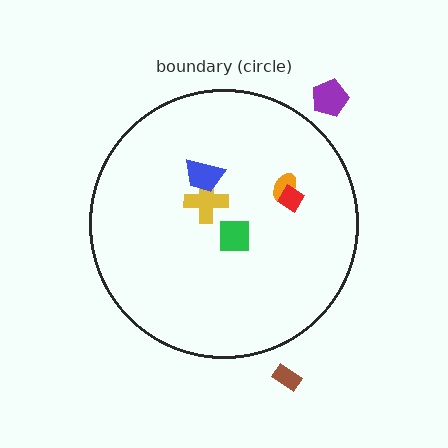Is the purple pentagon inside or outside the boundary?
Outside.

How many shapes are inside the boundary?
5 inside, 2 outside.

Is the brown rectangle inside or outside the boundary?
Outside.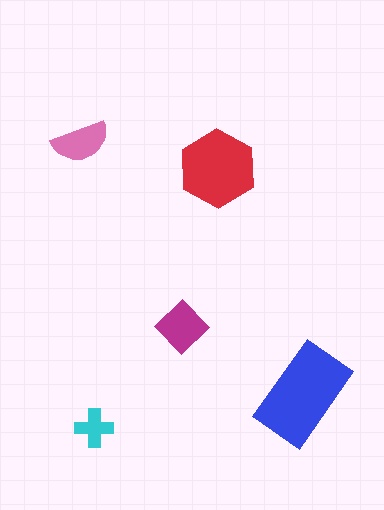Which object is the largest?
The blue rectangle.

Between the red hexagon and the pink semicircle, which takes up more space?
The red hexagon.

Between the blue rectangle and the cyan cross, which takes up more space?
The blue rectangle.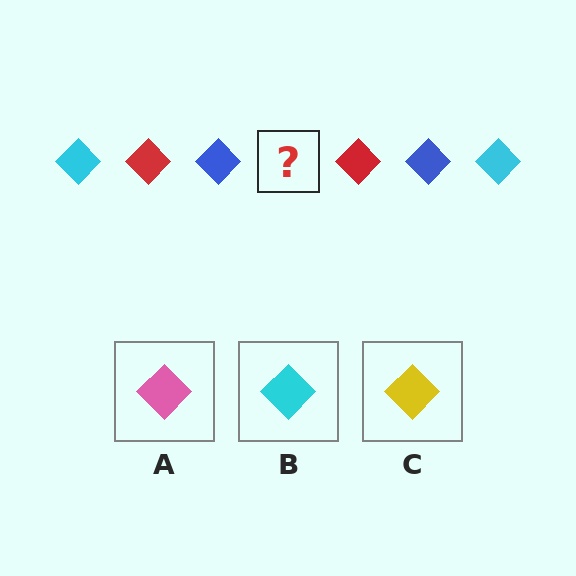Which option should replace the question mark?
Option B.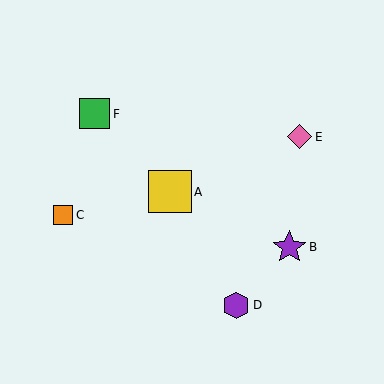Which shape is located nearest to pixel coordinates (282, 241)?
The purple star (labeled B) at (289, 247) is nearest to that location.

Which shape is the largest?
The yellow square (labeled A) is the largest.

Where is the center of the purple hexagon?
The center of the purple hexagon is at (236, 305).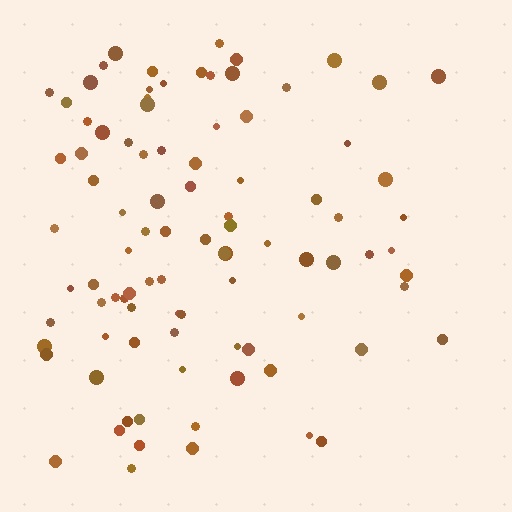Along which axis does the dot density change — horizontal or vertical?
Horizontal.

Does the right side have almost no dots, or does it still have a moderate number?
Still a moderate number, just noticeably fewer than the left.